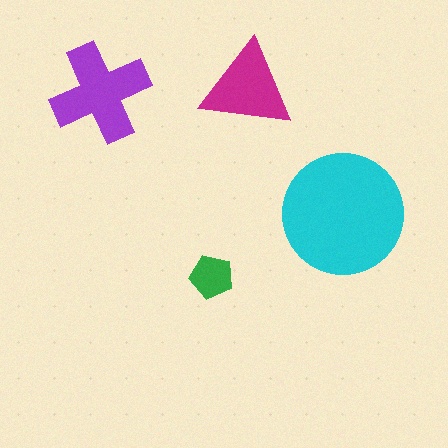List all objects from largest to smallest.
The cyan circle, the purple cross, the magenta triangle, the green pentagon.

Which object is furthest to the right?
The cyan circle is rightmost.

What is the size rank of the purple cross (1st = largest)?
2nd.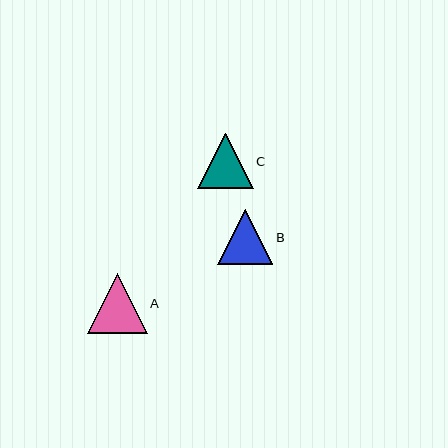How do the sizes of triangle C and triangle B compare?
Triangle C and triangle B are approximately the same size.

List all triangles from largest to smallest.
From largest to smallest: A, C, B.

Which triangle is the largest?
Triangle A is the largest with a size of approximately 60 pixels.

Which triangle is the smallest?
Triangle B is the smallest with a size of approximately 55 pixels.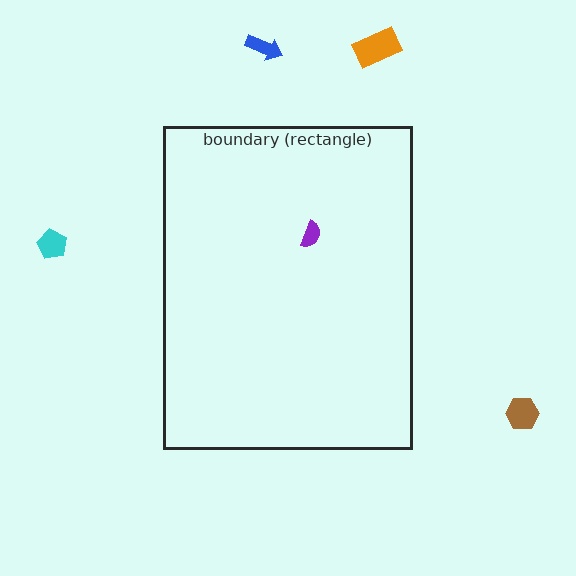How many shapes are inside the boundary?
1 inside, 4 outside.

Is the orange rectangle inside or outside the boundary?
Outside.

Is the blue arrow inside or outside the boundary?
Outside.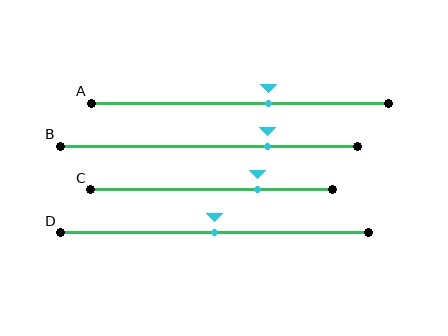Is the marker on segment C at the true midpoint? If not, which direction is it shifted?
No, the marker on segment C is shifted to the right by about 19% of the segment length.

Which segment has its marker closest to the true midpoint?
Segment D has its marker closest to the true midpoint.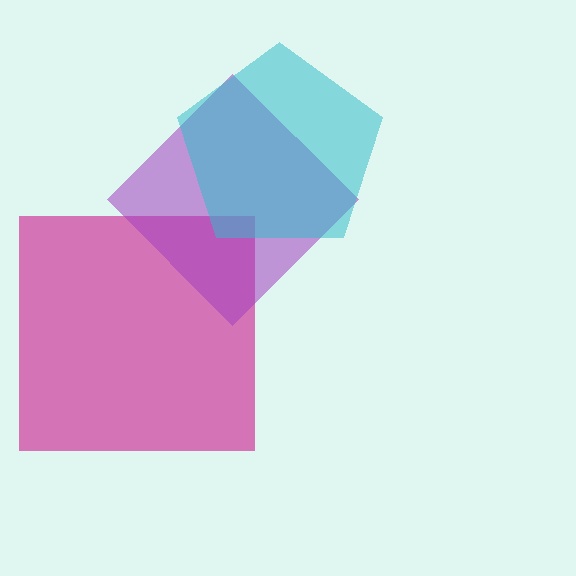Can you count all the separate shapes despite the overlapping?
Yes, there are 3 separate shapes.